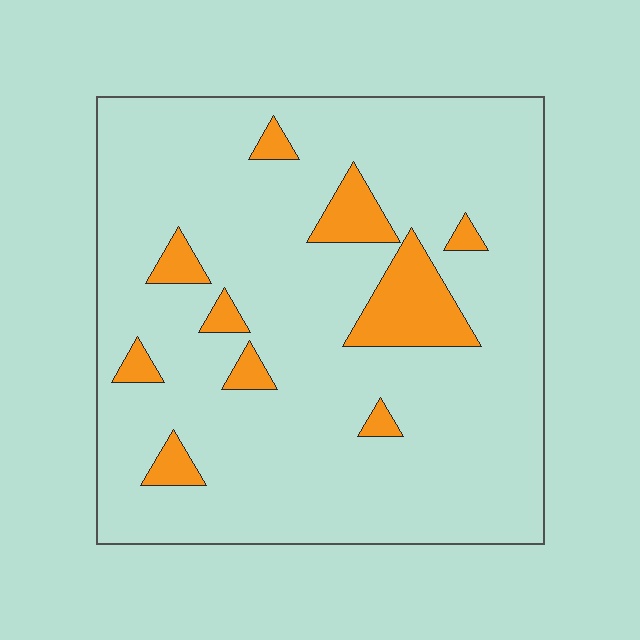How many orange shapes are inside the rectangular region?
10.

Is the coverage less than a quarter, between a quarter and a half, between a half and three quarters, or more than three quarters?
Less than a quarter.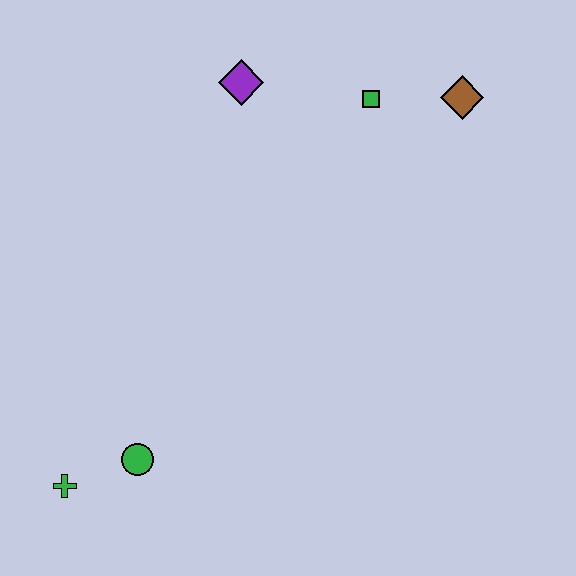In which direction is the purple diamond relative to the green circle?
The purple diamond is above the green circle.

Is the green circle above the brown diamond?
No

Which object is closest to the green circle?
The green cross is closest to the green circle.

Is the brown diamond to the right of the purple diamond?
Yes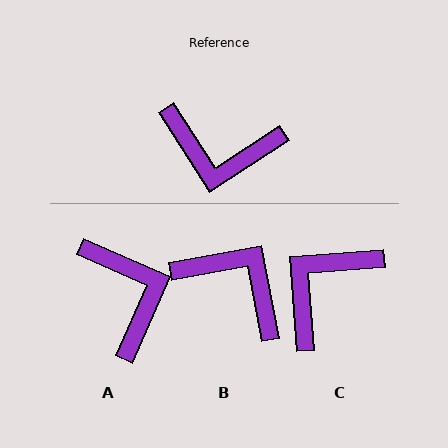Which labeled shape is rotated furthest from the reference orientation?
B, about 158 degrees away.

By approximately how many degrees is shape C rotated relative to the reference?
Approximately 118 degrees clockwise.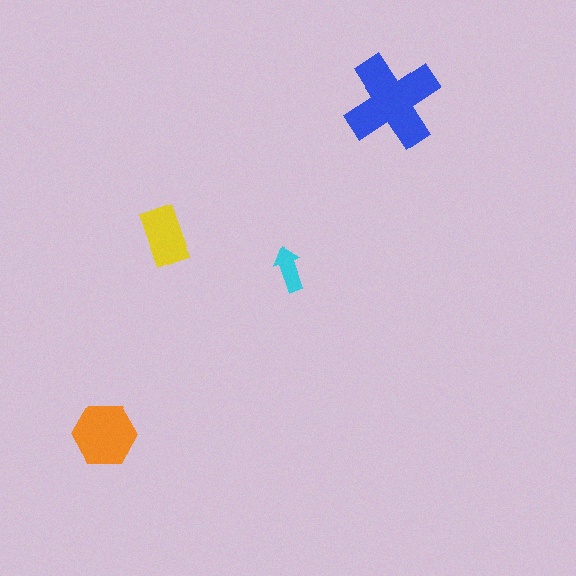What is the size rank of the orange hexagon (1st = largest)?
2nd.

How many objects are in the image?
There are 4 objects in the image.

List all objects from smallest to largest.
The cyan arrow, the yellow rectangle, the orange hexagon, the blue cross.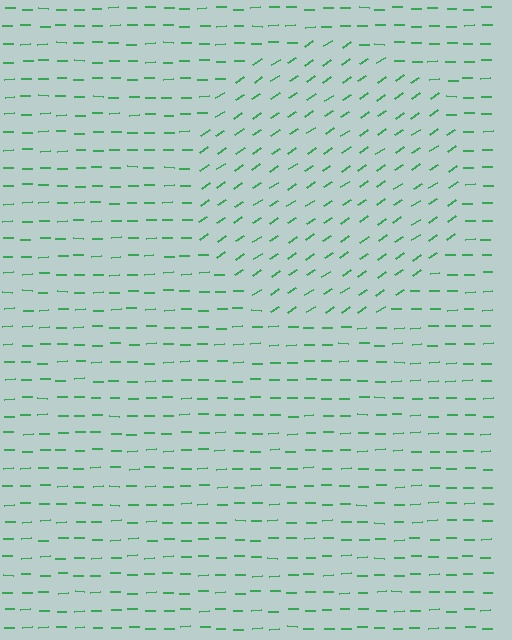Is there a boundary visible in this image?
Yes, there is a texture boundary formed by a change in line orientation.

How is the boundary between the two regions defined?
The boundary is defined purely by a change in line orientation (approximately 33 degrees difference). All lines are the same color and thickness.